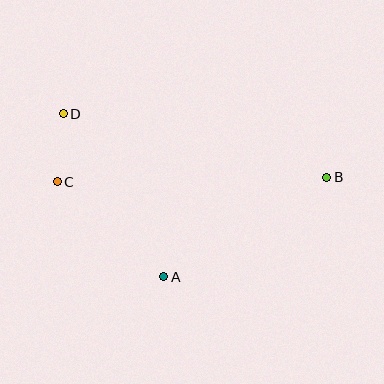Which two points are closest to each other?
Points C and D are closest to each other.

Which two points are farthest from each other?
Points B and D are farthest from each other.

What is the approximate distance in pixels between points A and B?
The distance between A and B is approximately 191 pixels.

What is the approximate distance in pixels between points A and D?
The distance between A and D is approximately 192 pixels.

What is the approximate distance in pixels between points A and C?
The distance between A and C is approximately 143 pixels.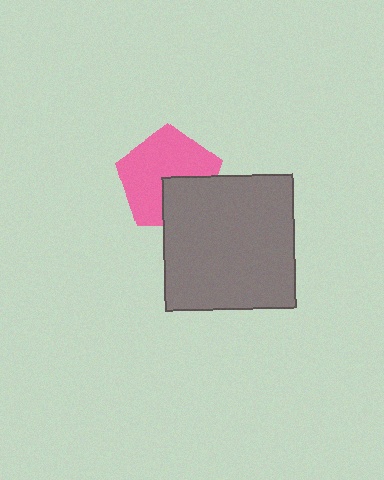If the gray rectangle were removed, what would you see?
You would see the complete pink pentagon.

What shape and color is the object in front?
The object in front is a gray rectangle.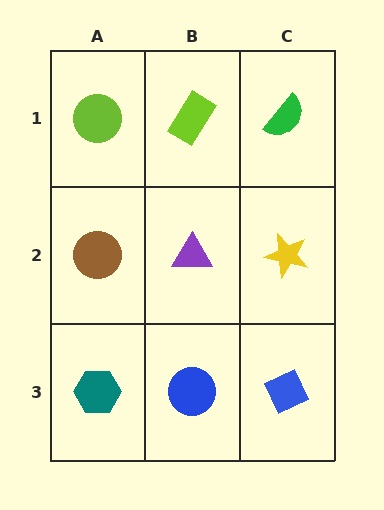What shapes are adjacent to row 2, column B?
A lime rectangle (row 1, column B), a blue circle (row 3, column B), a brown circle (row 2, column A), a yellow star (row 2, column C).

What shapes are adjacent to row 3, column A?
A brown circle (row 2, column A), a blue circle (row 3, column B).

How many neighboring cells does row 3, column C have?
2.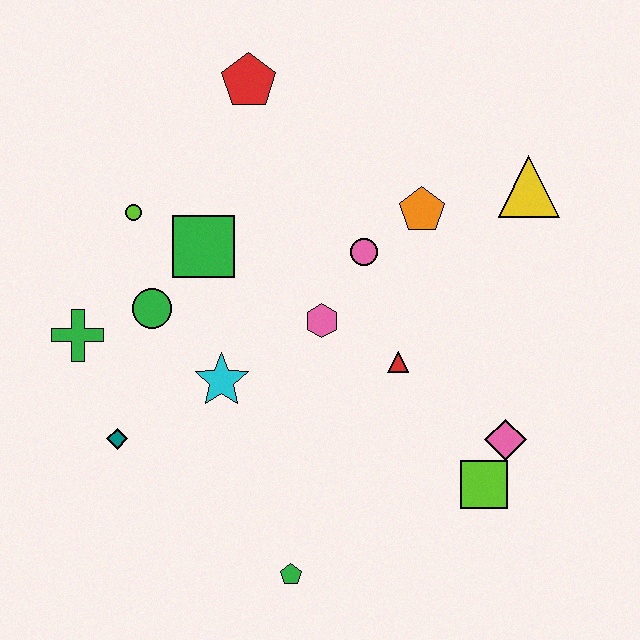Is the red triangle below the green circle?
Yes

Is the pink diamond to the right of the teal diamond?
Yes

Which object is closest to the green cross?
The green circle is closest to the green cross.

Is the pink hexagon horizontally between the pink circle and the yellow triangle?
No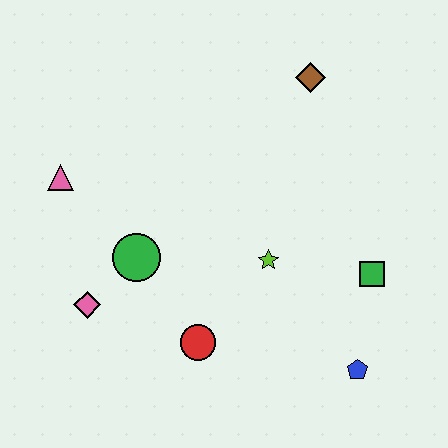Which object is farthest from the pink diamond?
The brown diamond is farthest from the pink diamond.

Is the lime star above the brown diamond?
No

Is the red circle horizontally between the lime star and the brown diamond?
No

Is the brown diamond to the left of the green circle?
No